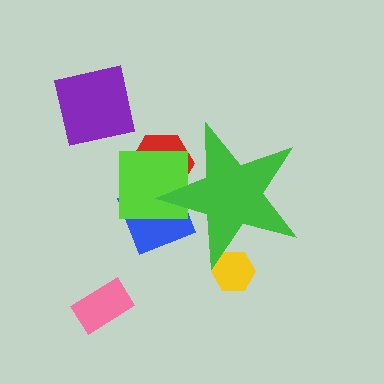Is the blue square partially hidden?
Yes, the blue square is partially hidden behind the green star.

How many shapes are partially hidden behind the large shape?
4 shapes are partially hidden.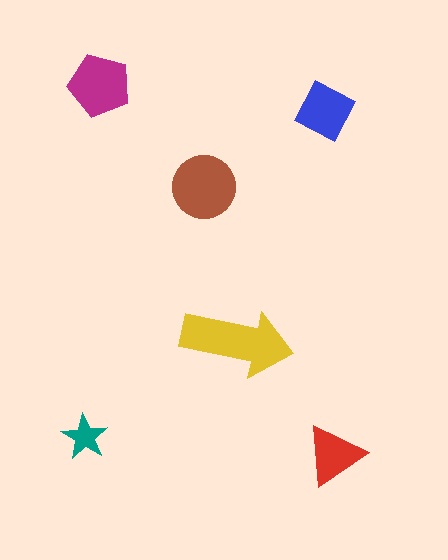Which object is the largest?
The yellow arrow.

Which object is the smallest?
The teal star.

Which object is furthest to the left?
The teal star is leftmost.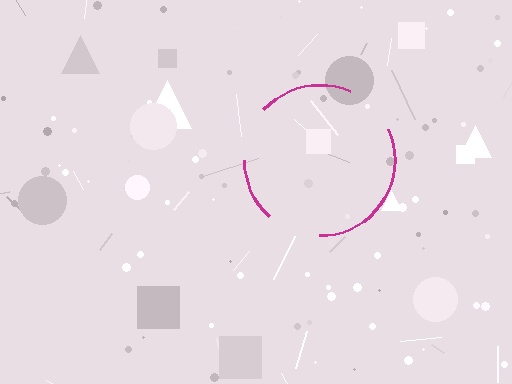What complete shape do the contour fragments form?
The contour fragments form a circle.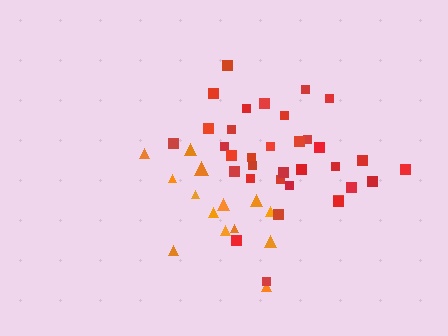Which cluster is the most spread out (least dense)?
Orange.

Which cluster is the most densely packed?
Red.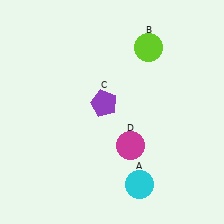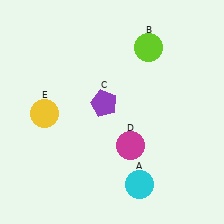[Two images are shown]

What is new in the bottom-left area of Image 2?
A yellow circle (E) was added in the bottom-left area of Image 2.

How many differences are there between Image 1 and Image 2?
There is 1 difference between the two images.